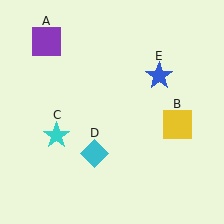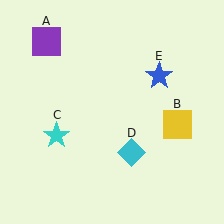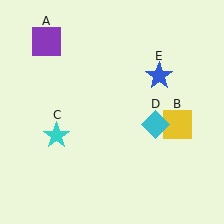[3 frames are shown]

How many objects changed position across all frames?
1 object changed position: cyan diamond (object D).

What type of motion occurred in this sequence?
The cyan diamond (object D) rotated counterclockwise around the center of the scene.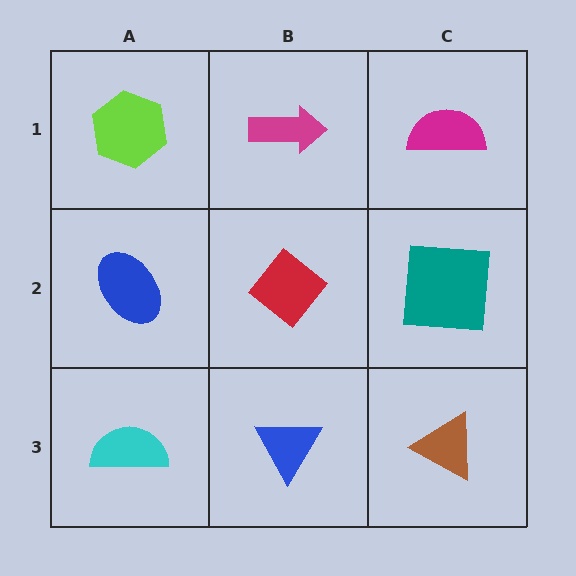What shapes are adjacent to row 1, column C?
A teal square (row 2, column C), a magenta arrow (row 1, column B).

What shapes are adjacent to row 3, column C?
A teal square (row 2, column C), a blue triangle (row 3, column B).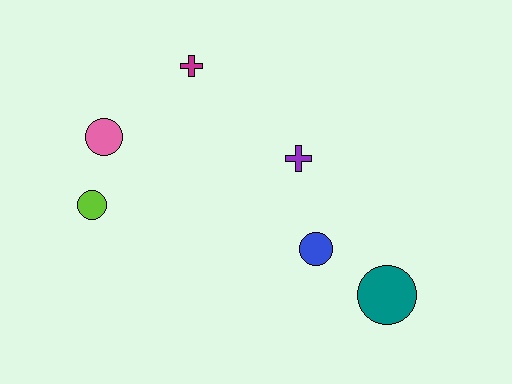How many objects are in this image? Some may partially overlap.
There are 6 objects.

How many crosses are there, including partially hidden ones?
There are 2 crosses.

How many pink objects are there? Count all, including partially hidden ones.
There is 1 pink object.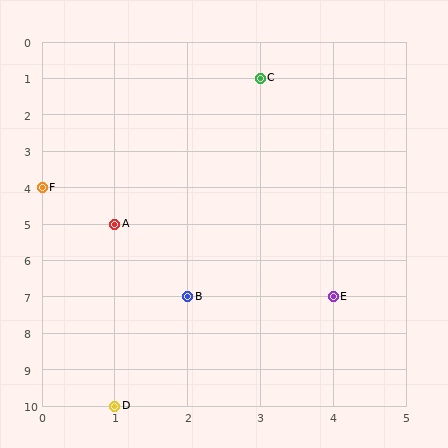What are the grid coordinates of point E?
Point E is at grid coordinates (4, 7).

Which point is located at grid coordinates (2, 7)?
Point B is at (2, 7).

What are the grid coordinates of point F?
Point F is at grid coordinates (0, 4).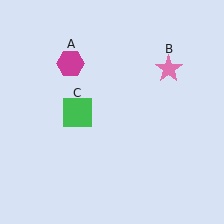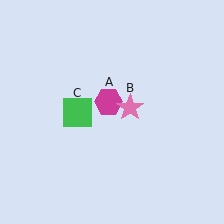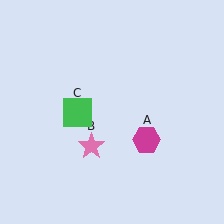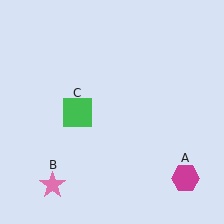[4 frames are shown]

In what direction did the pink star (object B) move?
The pink star (object B) moved down and to the left.